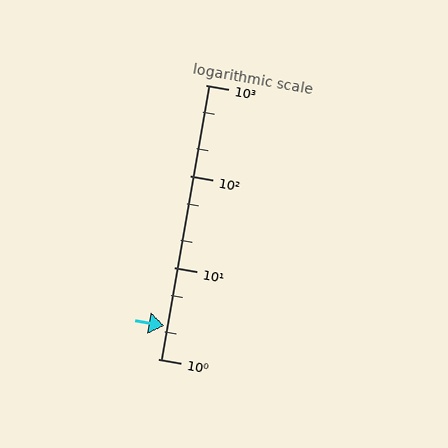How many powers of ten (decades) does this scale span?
The scale spans 3 decades, from 1 to 1000.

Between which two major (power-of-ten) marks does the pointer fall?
The pointer is between 1 and 10.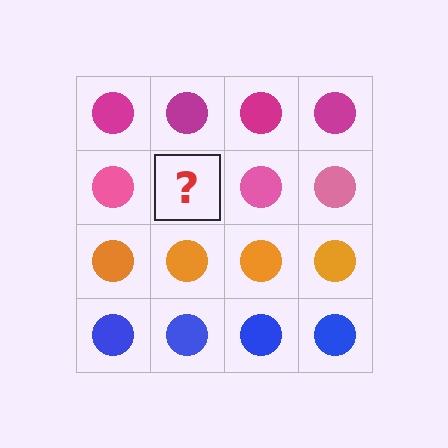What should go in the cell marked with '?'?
The missing cell should contain a pink circle.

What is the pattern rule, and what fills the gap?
The rule is that each row has a consistent color. The gap should be filled with a pink circle.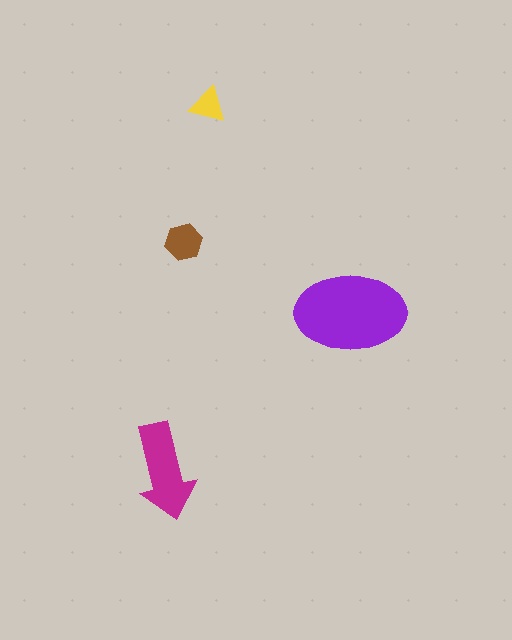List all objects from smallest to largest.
The yellow triangle, the brown hexagon, the magenta arrow, the purple ellipse.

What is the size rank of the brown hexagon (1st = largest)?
3rd.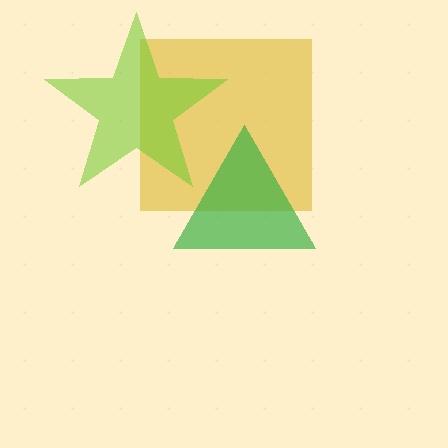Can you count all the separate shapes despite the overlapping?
Yes, there are 3 separate shapes.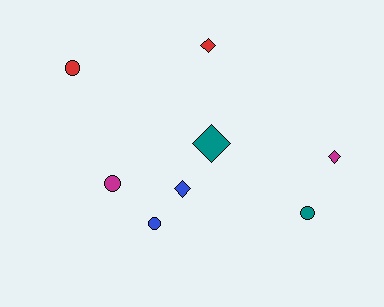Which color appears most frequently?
Teal, with 2 objects.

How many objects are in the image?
There are 8 objects.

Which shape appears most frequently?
Circle, with 4 objects.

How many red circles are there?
There is 1 red circle.